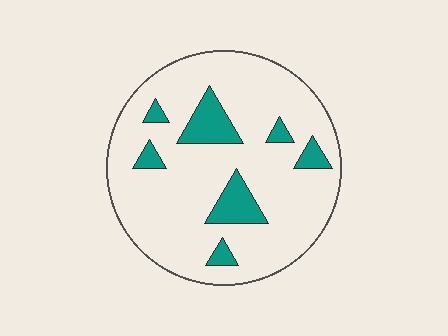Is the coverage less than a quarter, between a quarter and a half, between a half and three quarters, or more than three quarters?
Less than a quarter.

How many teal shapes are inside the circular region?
7.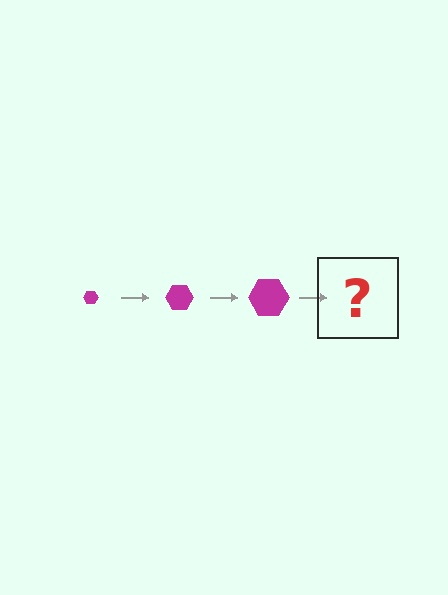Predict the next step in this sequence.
The next step is a magenta hexagon, larger than the previous one.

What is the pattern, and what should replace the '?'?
The pattern is that the hexagon gets progressively larger each step. The '?' should be a magenta hexagon, larger than the previous one.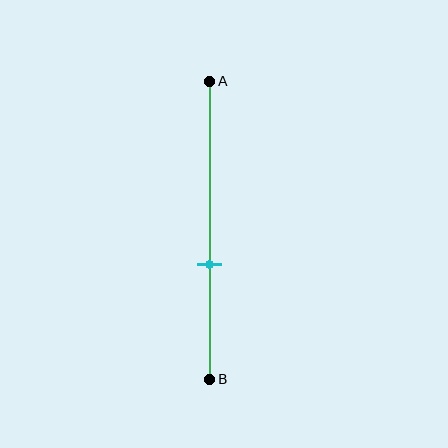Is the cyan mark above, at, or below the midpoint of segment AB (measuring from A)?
The cyan mark is below the midpoint of segment AB.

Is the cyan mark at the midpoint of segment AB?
No, the mark is at about 60% from A, not at the 50% midpoint.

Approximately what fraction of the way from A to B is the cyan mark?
The cyan mark is approximately 60% of the way from A to B.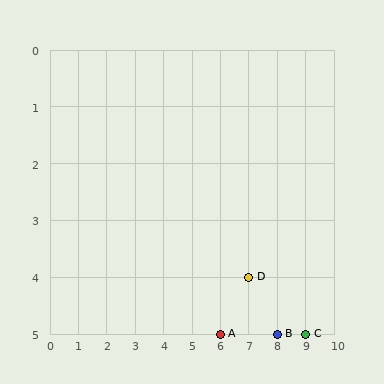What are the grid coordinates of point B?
Point B is at grid coordinates (8, 5).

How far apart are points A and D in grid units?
Points A and D are 1 column and 1 row apart (about 1.4 grid units diagonally).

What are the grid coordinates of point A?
Point A is at grid coordinates (6, 5).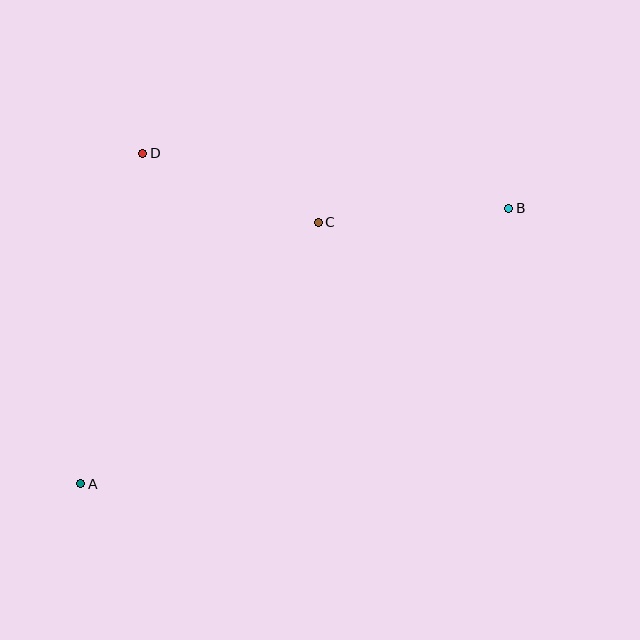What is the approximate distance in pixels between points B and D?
The distance between B and D is approximately 370 pixels.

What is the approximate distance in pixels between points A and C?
The distance between A and C is approximately 353 pixels.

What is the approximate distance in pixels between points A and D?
The distance between A and D is approximately 336 pixels.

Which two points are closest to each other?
Points C and D are closest to each other.